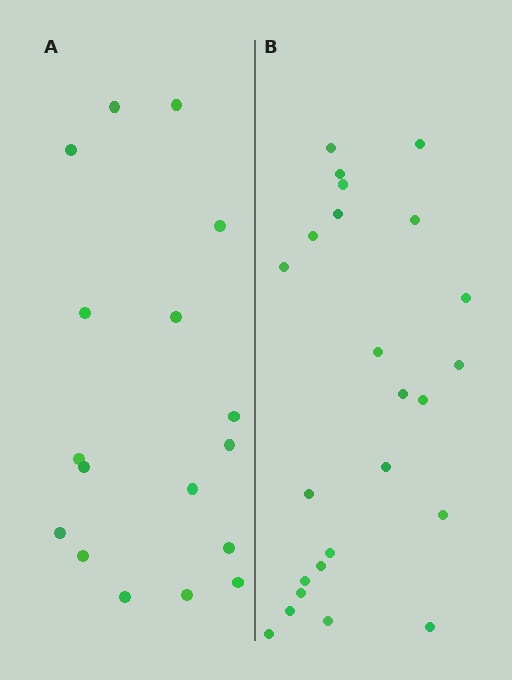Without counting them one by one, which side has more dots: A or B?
Region B (the right region) has more dots.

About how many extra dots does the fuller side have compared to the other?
Region B has roughly 8 or so more dots than region A.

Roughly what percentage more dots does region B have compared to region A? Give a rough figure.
About 40% more.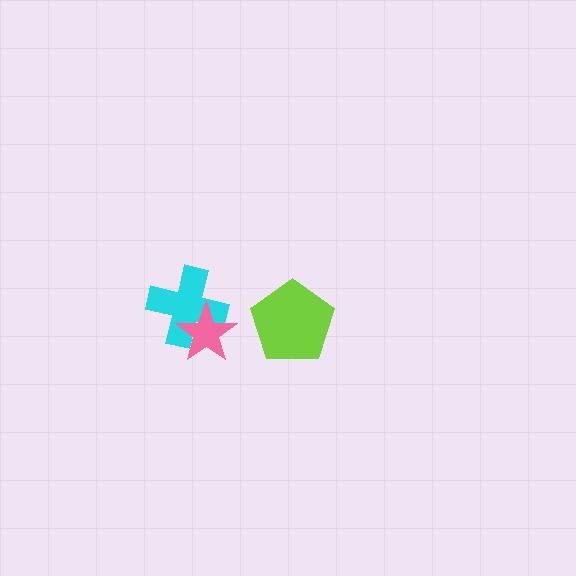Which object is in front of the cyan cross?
The pink star is in front of the cyan cross.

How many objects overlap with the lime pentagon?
0 objects overlap with the lime pentagon.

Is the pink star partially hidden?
No, no other shape covers it.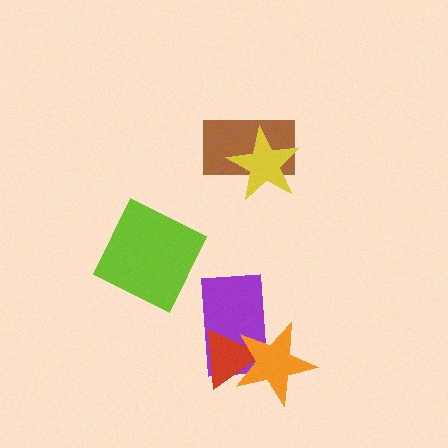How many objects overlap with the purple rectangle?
2 objects overlap with the purple rectangle.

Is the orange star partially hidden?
No, no other shape covers it.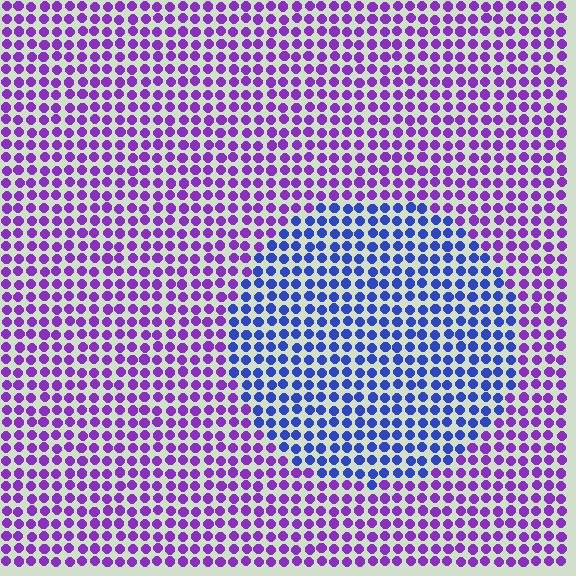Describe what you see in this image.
The image is filled with small purple elements in a uniform arrangement. A circle-shaped region is visible where the elements are tinted to a slightly different hue, forming a subtle color boundary.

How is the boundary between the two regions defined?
The boundary is defined purely by a slight shift in hue (about 47 degrees). Spacing, size, and orientation are identical on both sides.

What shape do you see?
I see a circle.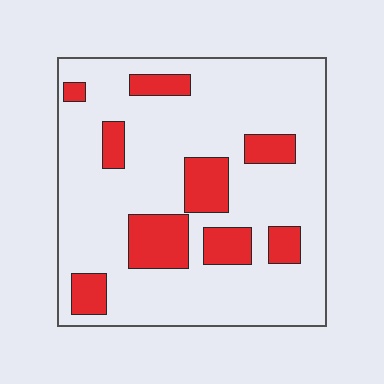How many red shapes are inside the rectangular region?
9.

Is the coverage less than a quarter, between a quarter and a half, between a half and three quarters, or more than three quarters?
Less than a quarter.